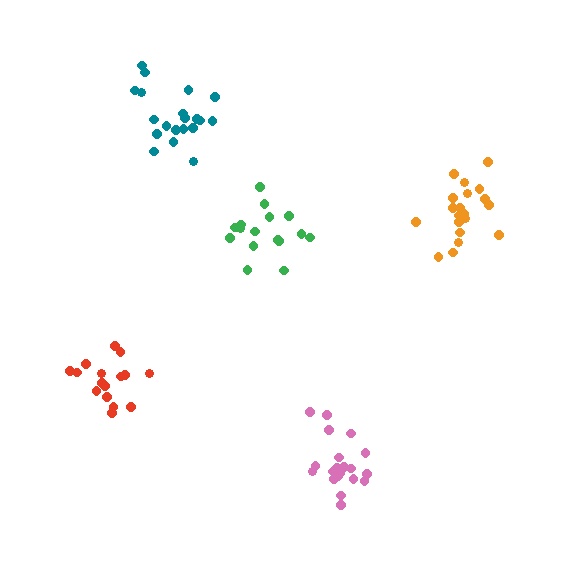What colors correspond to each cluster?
The clusters are colored: teal, pink, green, orange, red.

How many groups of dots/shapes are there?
There are 5 groups.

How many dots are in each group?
Group 1: 21 dots, Group 2: 21 dots, Group 3: 16 dots, Group 4: 20 dots, Group 5: 16 dots (94 total).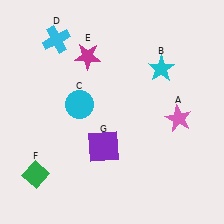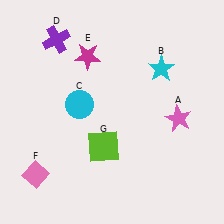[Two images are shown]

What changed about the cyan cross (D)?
In Image 1, D is cyan. In Image 2, it changed to purple.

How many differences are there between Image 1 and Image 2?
There are 3 differences between the two images.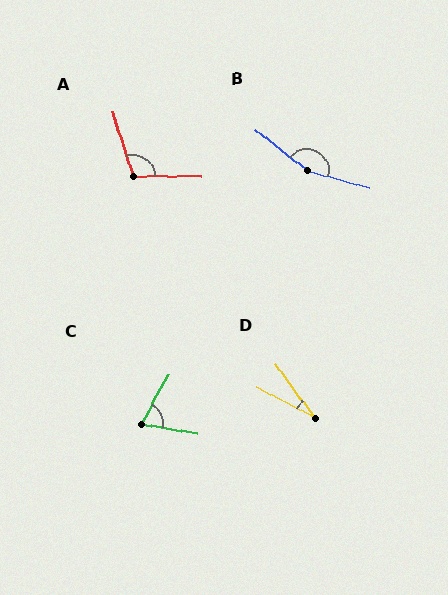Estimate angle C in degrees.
Approximately 71 degrees.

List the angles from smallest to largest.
D (26°), C (71°), A (107°), B (157°).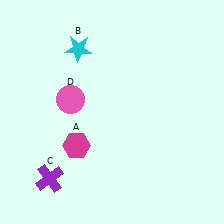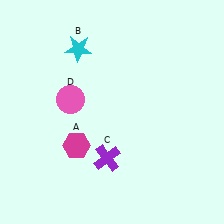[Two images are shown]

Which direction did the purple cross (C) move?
The purple cross (C) moved right.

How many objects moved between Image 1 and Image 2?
1 object moved between the two images.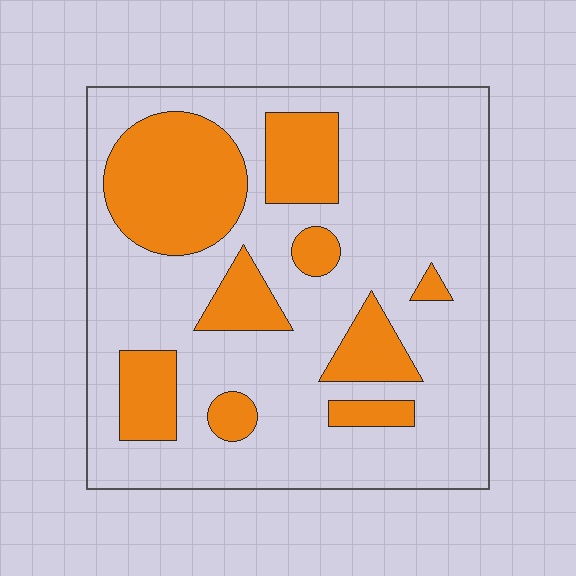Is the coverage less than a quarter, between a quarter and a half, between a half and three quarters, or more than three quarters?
Between a quarter and a half.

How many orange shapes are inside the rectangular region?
9.